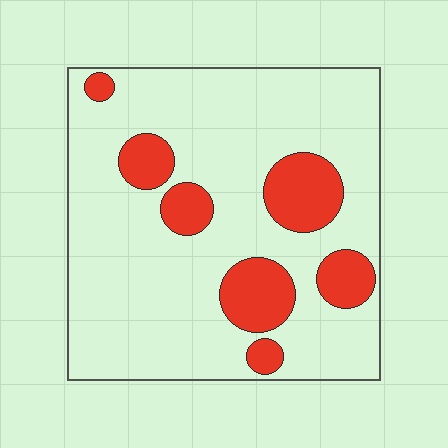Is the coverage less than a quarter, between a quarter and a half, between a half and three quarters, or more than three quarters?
Less than a quarter.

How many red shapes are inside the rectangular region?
7.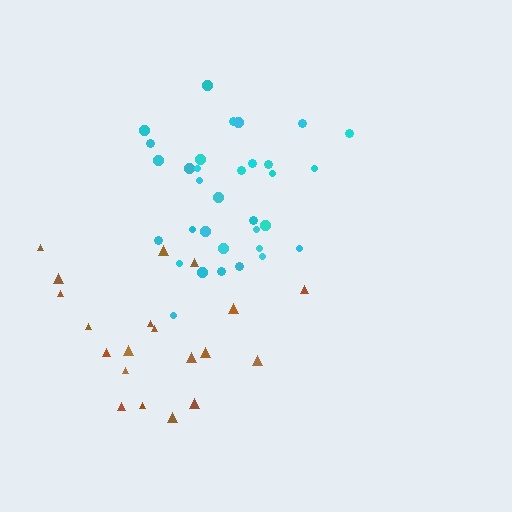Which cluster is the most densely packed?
Cyan.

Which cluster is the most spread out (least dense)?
Brown.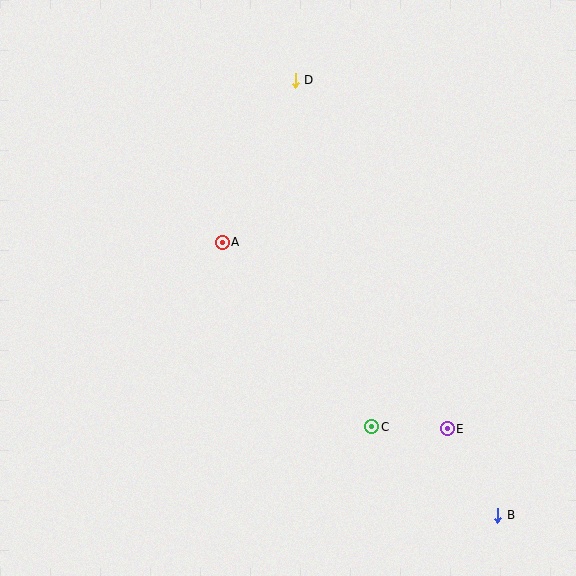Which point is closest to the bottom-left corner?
Point C is closest to the bottom-left corner.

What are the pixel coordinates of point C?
Point C is at (372, 427).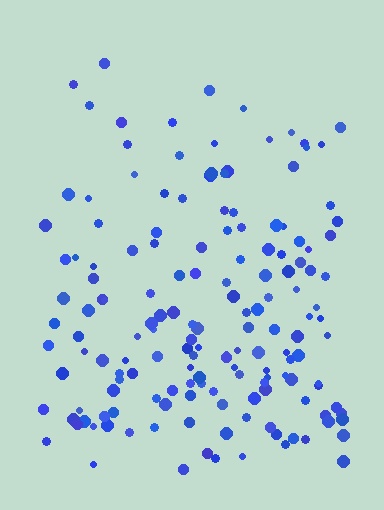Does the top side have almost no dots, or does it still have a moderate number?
Still a moderate number, just noticeably fewer than the bottom.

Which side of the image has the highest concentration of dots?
The bottom.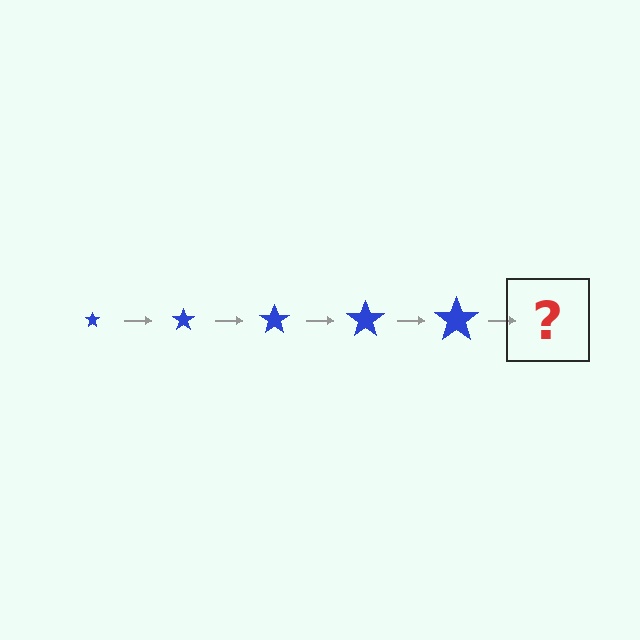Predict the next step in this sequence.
The next step is a blue star, larger than the previous one.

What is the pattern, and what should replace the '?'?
The pattern is that the star gets progressively larger each step. The '?' should be a blue star, larger than the previous one.